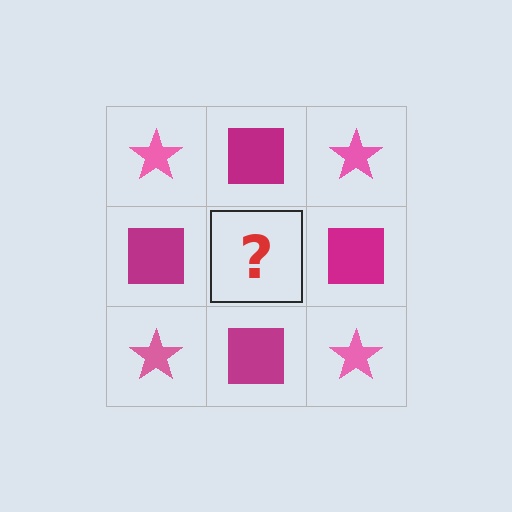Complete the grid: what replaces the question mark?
The question mark should be replaced with a pink star.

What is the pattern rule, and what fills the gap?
The rule is that it alternates pink star and magenta square in a checkerboard pattern. The gap should be filled with a pink star.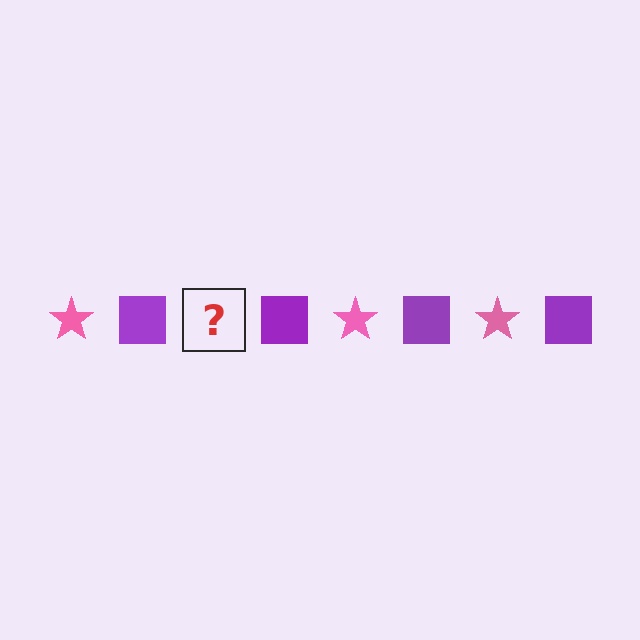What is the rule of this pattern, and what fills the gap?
The rule is that the pattern alternates between pink star and purple square. The gap should be filled with a pink star.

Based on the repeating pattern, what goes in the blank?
The blank should be a pink star.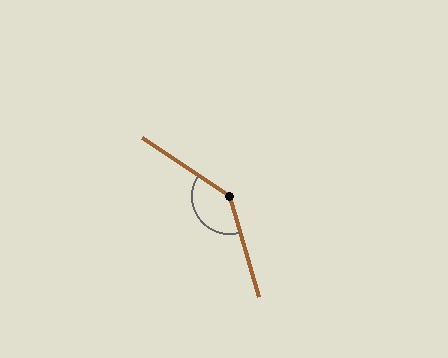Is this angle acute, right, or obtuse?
It is obtuse.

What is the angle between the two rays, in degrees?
Approximately 140 degrees.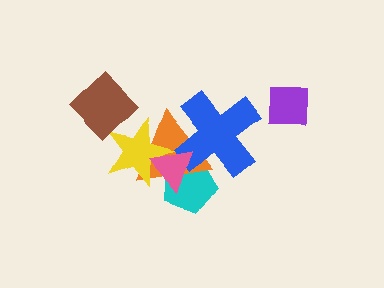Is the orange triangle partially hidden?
Yes, it is partially covered by another shape.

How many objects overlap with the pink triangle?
4 objects overlap with the pink triangle.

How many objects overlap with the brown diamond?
1 object overlaps with the brown diamond.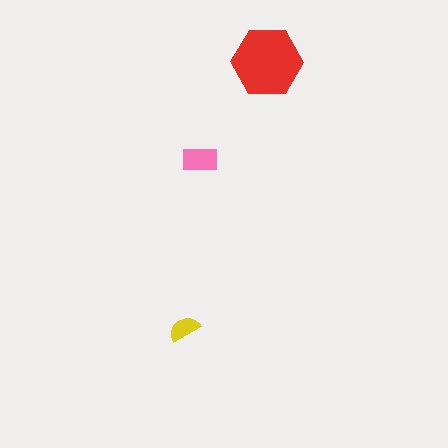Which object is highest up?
The red hexagon is topmost.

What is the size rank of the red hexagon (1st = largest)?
1st.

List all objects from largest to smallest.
The red hexagon, the pink rectangle, the yellow semicircle.